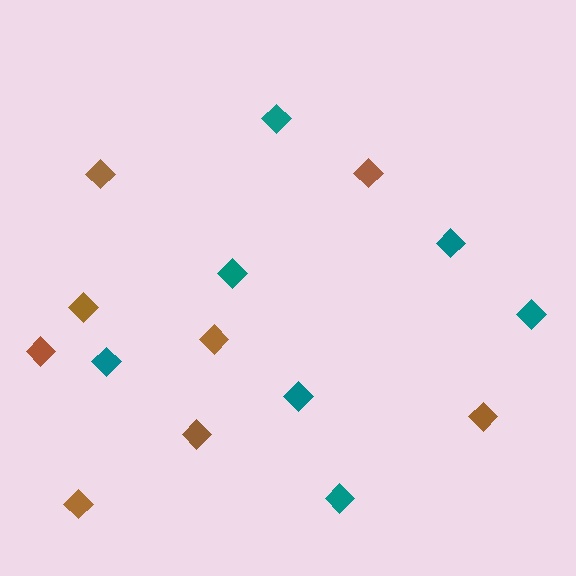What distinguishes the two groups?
There are 2 groups: one group of brown diamonds (8) and one group of teal diamonds (7).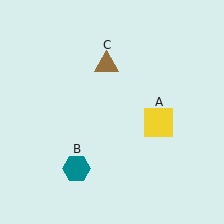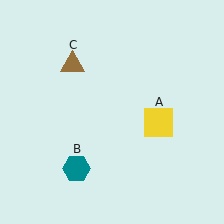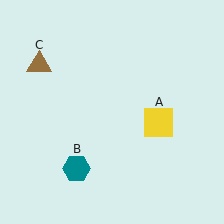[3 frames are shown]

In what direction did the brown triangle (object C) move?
The brown triangle (object C) moved left.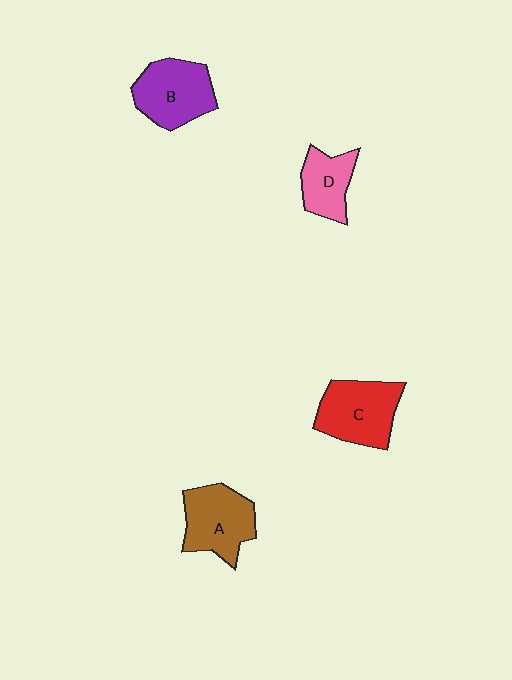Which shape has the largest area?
Shape C (red).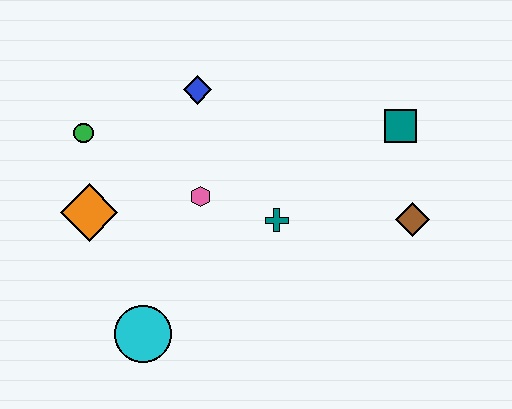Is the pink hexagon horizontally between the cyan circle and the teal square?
Yes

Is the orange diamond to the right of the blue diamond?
No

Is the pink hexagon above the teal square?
No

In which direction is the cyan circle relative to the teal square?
The cyan circle is to the left of the teal square.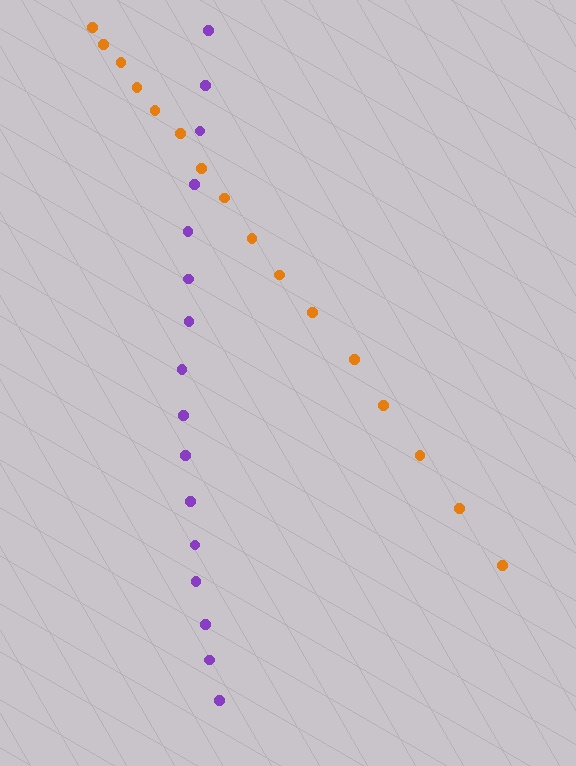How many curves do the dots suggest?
There are 2 distinct paths.